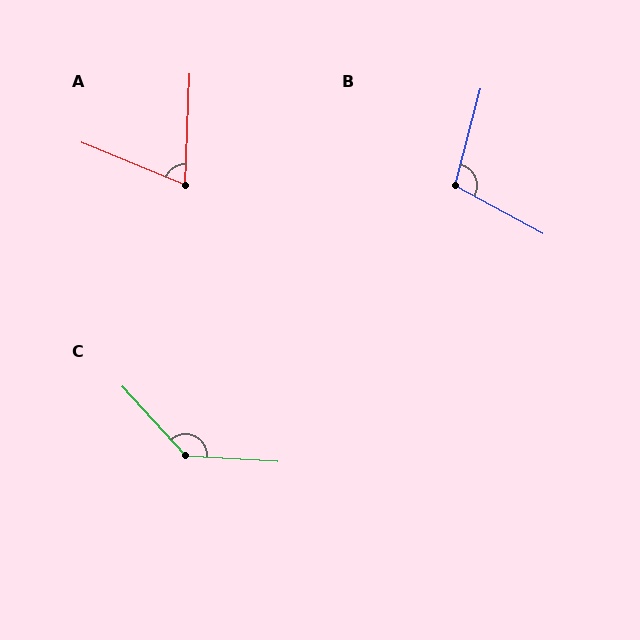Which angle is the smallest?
A, at approximately 70 degrees.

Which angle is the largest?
C, at approximately 136 degrees.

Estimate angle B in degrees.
Approximately 104 degrees.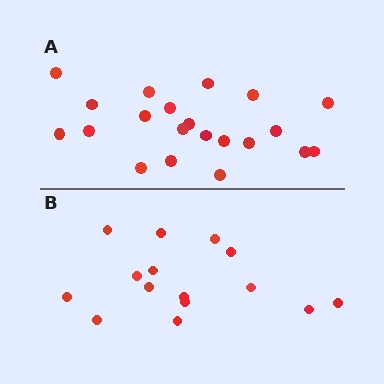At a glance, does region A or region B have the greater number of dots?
Region A (the top region) has more dots.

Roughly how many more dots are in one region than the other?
Region A has about 6 more dots than region B.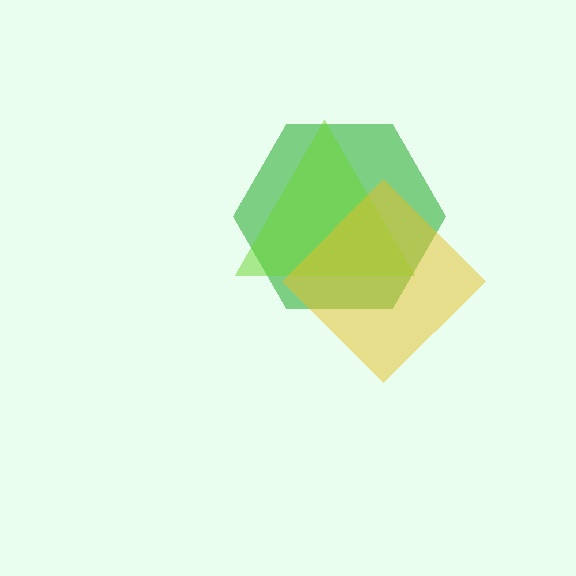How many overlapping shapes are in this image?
There are 3 overlapping shapes in the image.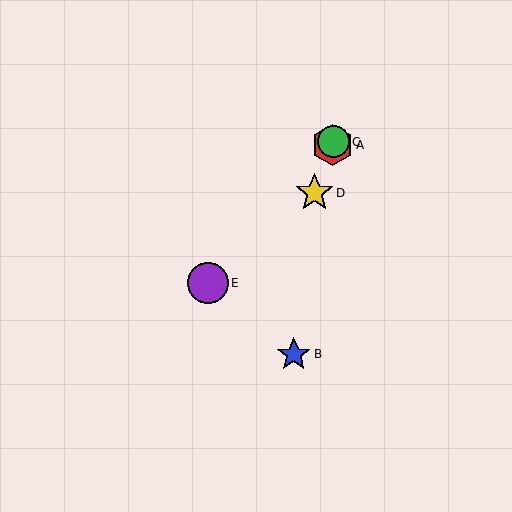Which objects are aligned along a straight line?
Objects A, C, D are aligned along a straight line.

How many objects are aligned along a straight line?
3 objects (A, C, D) are aligned along a straight line.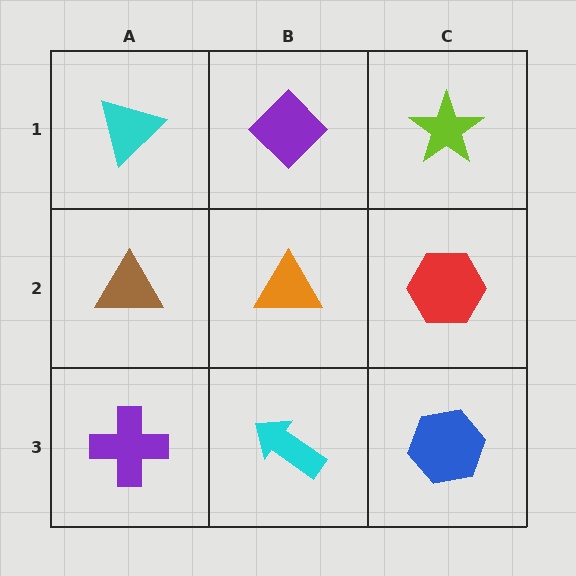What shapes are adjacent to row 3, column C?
A red hexagon (row 2, column C), a cyan arrow (row 3, column B).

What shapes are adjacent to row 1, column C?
A red hexagon (row 2, column C), a purple diamond (row 1, column B).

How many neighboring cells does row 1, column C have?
2.